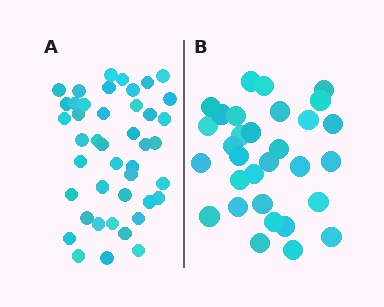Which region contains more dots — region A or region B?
Region A (the left region) has more dots.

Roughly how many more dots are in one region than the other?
Region A has roughly 12 or so more dots than region B.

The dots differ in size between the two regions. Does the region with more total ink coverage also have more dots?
No. Region B has more total ink coverage because its dots are larger, but region A actually contains more individual dots. Total area can be misleading — the number of items is what matters here.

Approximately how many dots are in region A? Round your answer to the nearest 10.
About 40 dots. (The exact count is 43, which rounds to 40.)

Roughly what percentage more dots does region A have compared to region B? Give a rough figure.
About 40% more.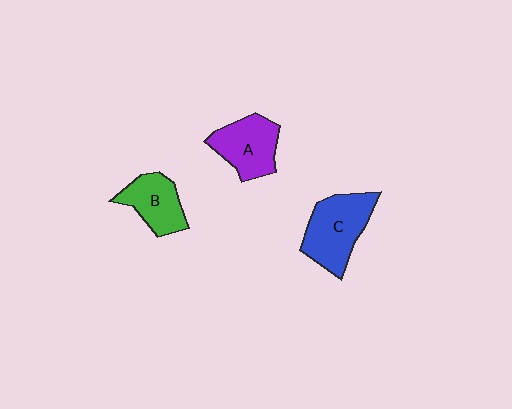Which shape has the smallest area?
Shape B (green).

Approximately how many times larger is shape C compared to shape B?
Approximately 1.4 times.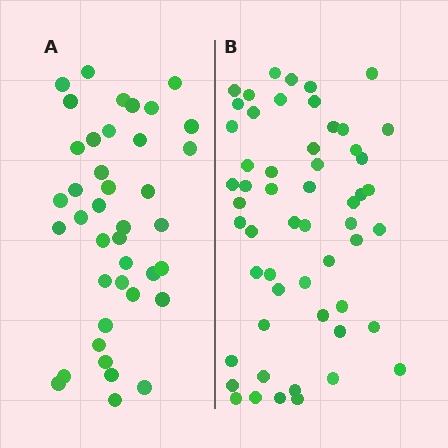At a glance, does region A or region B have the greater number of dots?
Region B (the right region) has more dots.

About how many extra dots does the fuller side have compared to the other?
Region B has approximately 15 more dots than region A.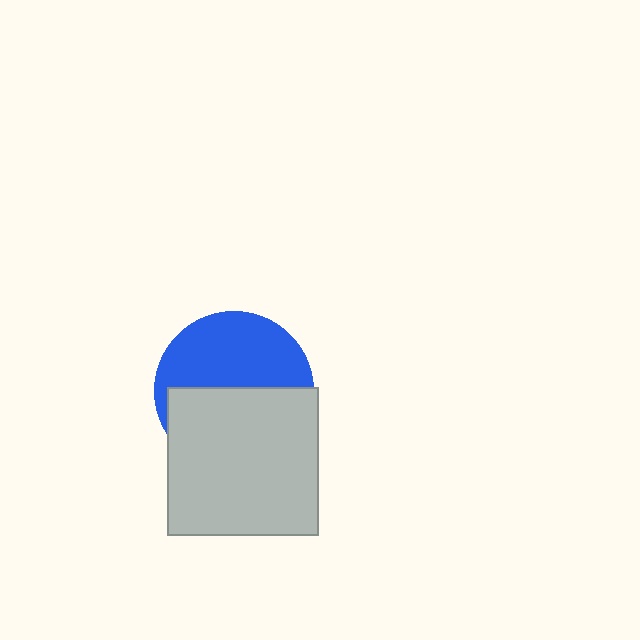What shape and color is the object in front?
The object in front is a light gray rectangle.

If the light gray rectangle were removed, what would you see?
You would see the complete blue circle.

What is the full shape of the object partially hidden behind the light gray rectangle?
The partially hidden object is a blue circle.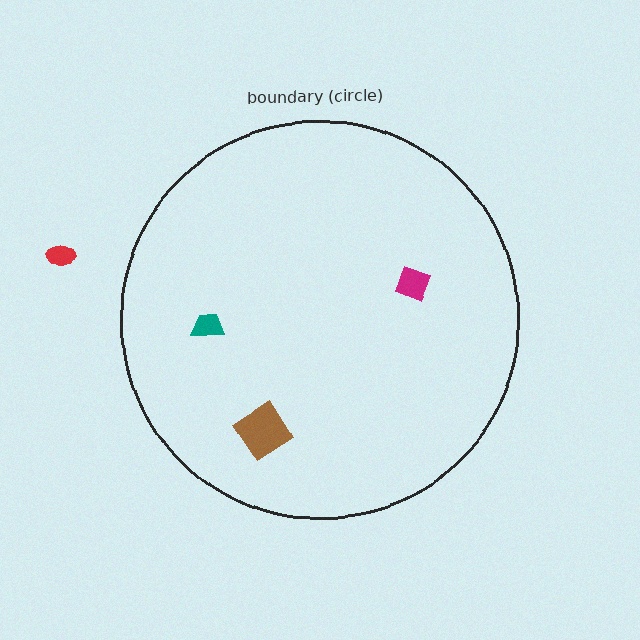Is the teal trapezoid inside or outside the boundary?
Inside.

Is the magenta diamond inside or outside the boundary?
Inside.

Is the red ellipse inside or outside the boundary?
Outside.